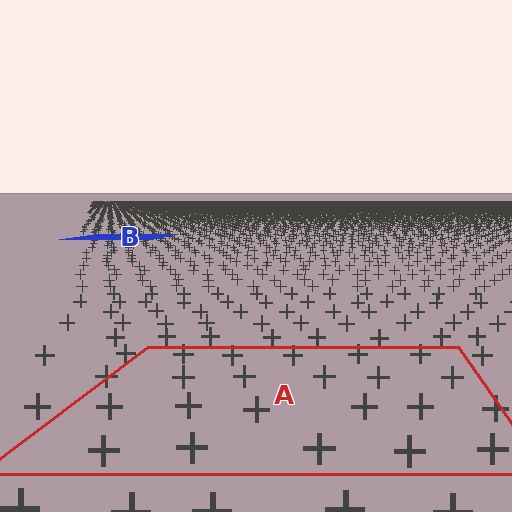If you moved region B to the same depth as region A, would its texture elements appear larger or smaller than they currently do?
They would appear larger. At a closer depth, the same texture elements are projected at a bigger on-screen size.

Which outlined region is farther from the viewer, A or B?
Region B is farther from the viewer — the texture elements inside it appear smaller and more densely packed.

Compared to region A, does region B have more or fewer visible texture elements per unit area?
Region B has more texture elements per unit area — they are packed more densely because it is farther away.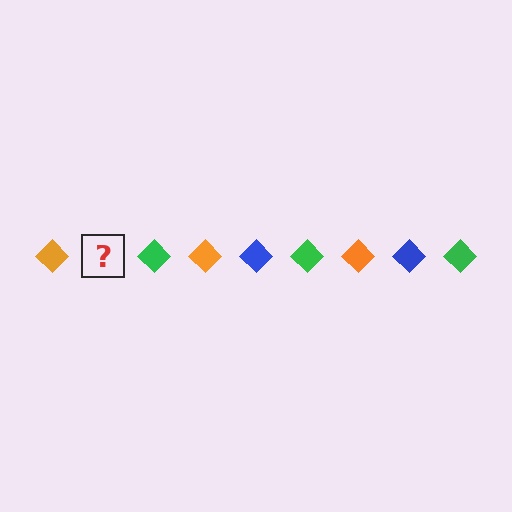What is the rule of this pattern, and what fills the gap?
The rule is that the pattern cycles through orange, blue, green diamonds. The gap should be filled with a blue diamond.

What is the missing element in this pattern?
The missing element is a blue diamond.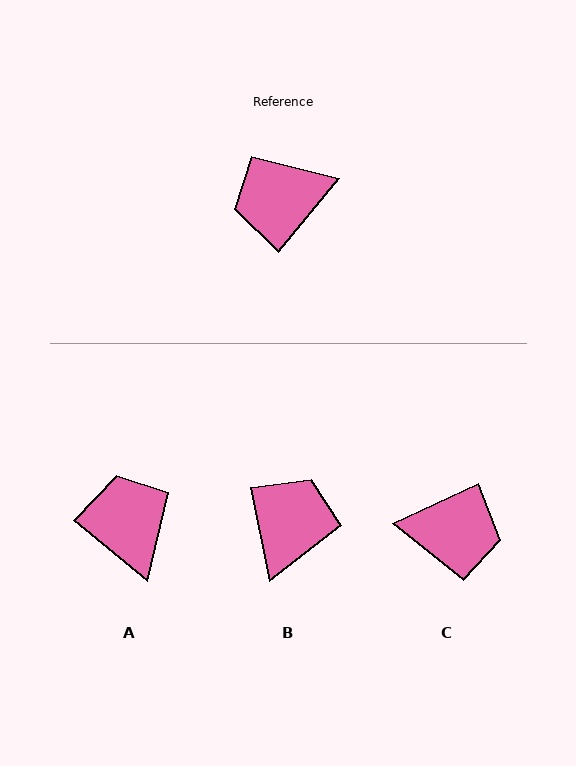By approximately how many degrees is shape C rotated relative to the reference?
Approximately 155 degrees counter-clockwise.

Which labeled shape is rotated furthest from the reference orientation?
C, about 155 degrees away.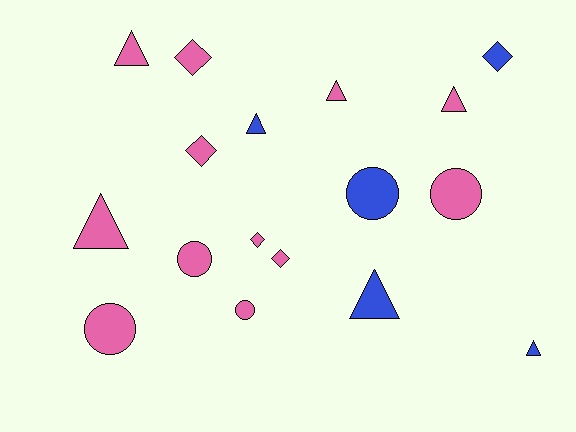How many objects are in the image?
There are 17 objects.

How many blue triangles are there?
There are 3 blue triangles.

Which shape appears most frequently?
Triangle, with 7 objects.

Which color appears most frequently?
Pink, with 12 objects.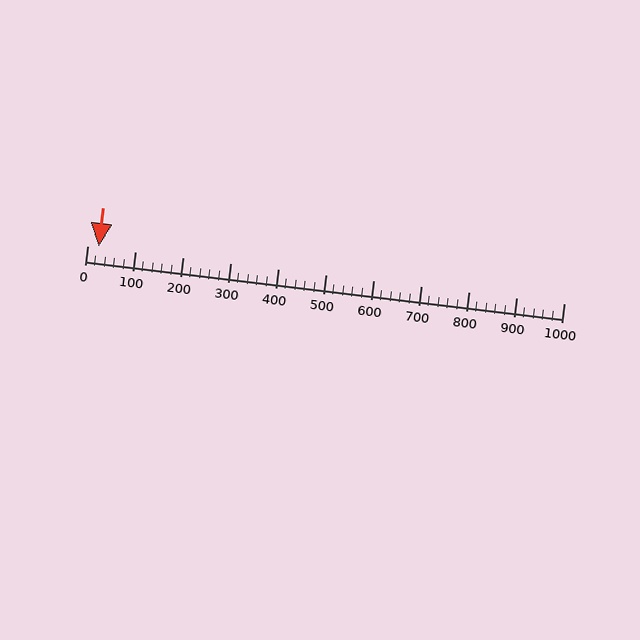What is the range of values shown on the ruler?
The ruler shows values from 0 to 1000.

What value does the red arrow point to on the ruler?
The red arrow points to approximately 24.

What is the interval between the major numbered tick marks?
The major tick marks are spaced 100 units apart.